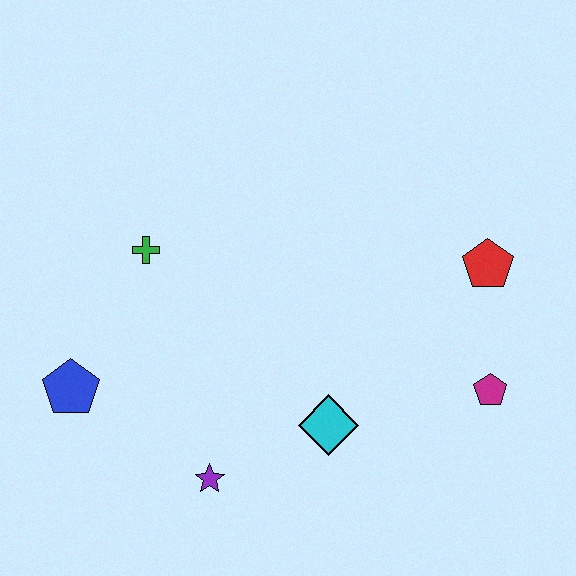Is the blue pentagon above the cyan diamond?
Yes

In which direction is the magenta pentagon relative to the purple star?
The magenta pentagon is to the right of the purple star.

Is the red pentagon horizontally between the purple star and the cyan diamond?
No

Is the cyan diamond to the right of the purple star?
Yes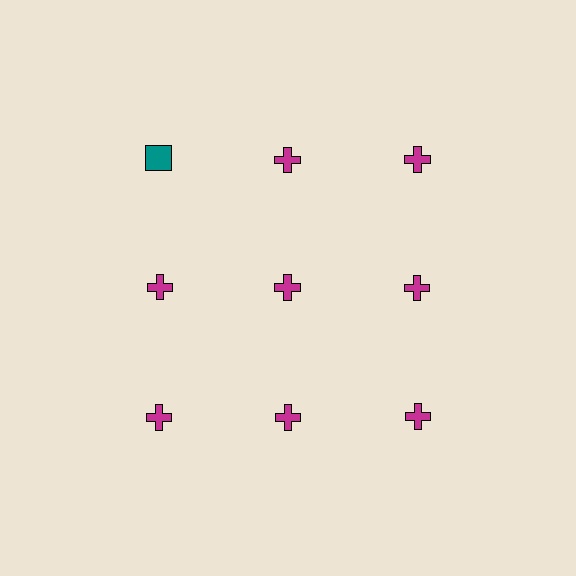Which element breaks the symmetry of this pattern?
The teal square in the top row, leftmost column breaks the symmetry. All other shapes are magenta crosses.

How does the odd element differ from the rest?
It differs in both color (teal instead of magenta) and shape (square instead of cross).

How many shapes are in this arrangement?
There are 9 shapes arranged in a grid pattern.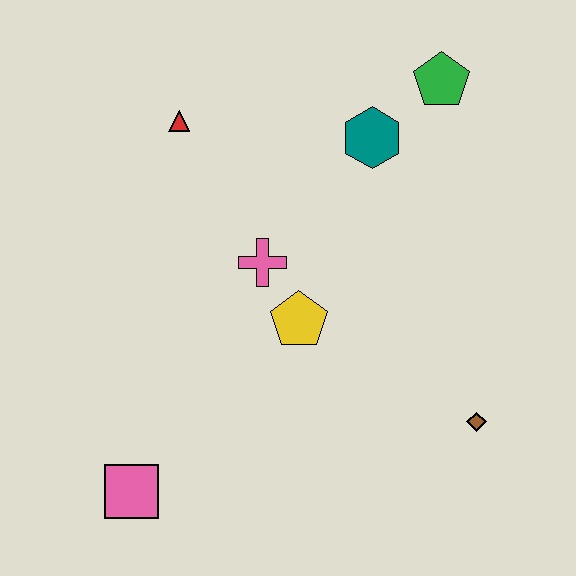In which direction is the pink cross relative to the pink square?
The pink cross is above the pink square.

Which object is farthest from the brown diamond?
The red triangle is farthest from the brown diamond.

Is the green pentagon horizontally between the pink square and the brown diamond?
Yes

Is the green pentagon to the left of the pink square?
No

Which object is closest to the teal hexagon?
The green pentagon is closest to the teal hexagon.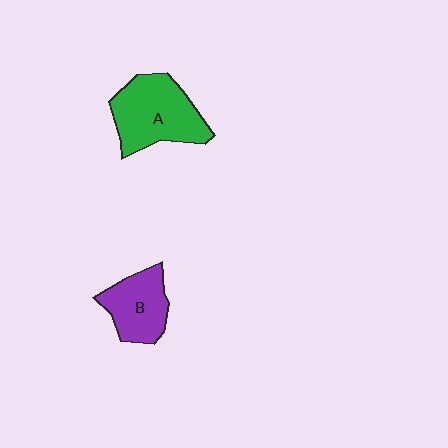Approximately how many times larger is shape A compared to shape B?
Approximately 1.4 times.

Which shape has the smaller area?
Shape B (purple).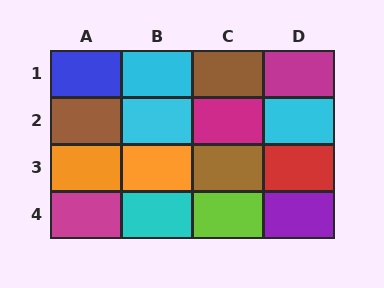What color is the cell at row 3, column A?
Orange.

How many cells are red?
1 cell is red.